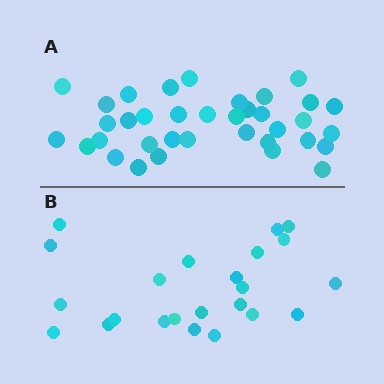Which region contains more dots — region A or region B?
Region A (the top region) has more dots.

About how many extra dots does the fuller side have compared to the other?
Region A has approximately 15 more dots than region B.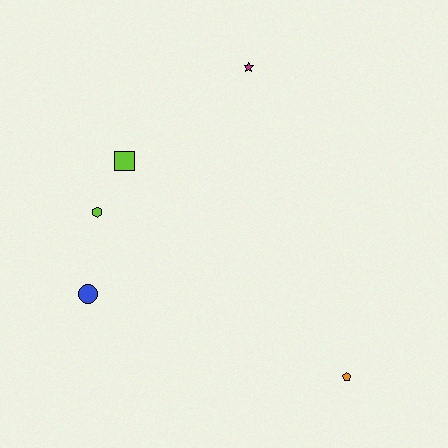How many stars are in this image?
There is 1 star.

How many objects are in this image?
There are 5 objects.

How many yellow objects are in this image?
There are no yellow objects.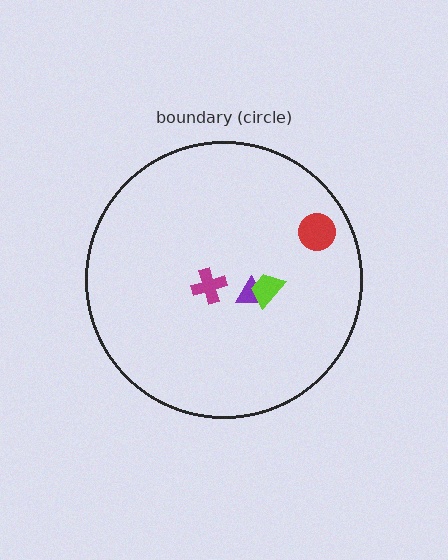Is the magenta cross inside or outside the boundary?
Inside.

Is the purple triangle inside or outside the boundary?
Inside.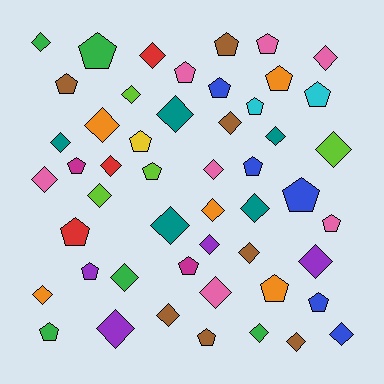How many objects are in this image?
There are 50 objects.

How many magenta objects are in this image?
There are 2 magenta objects.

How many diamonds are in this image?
There are 28 diamonds.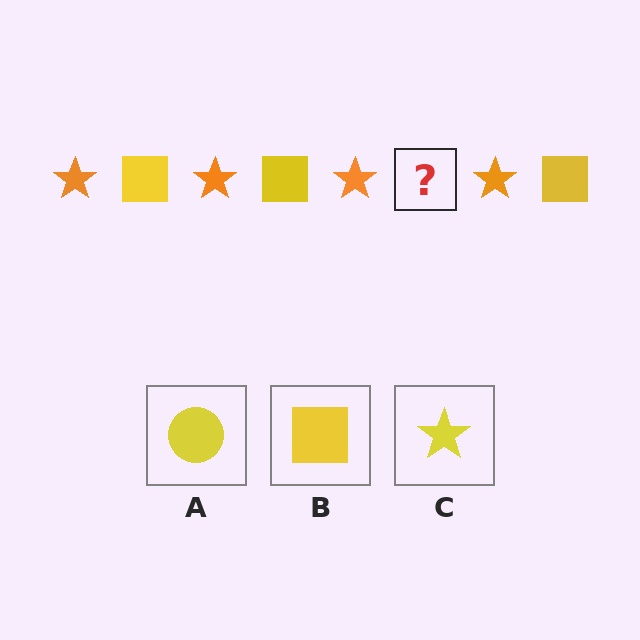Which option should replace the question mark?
Option B.